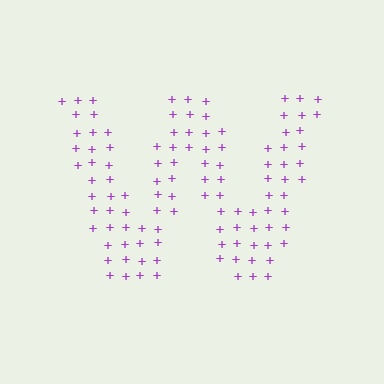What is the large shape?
The large shape is the letter W.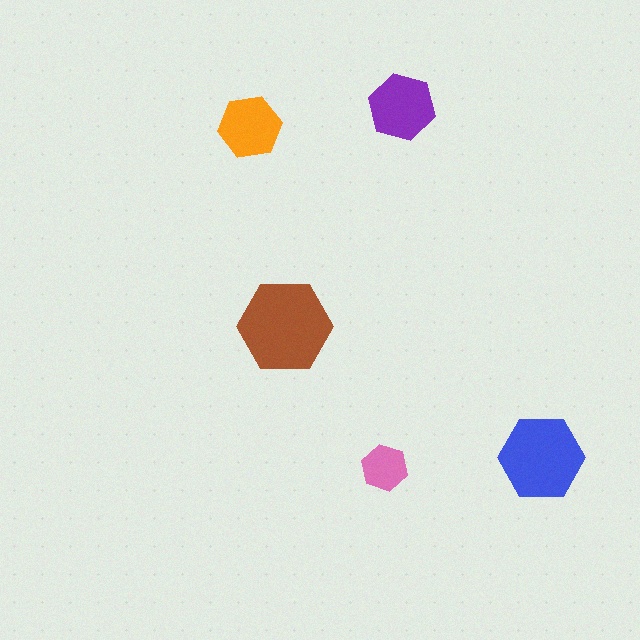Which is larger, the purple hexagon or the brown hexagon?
The brown one.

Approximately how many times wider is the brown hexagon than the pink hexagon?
About 2 times wider.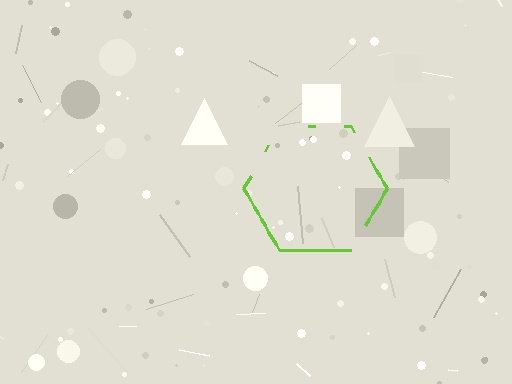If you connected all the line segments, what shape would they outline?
They would outline a hexagon.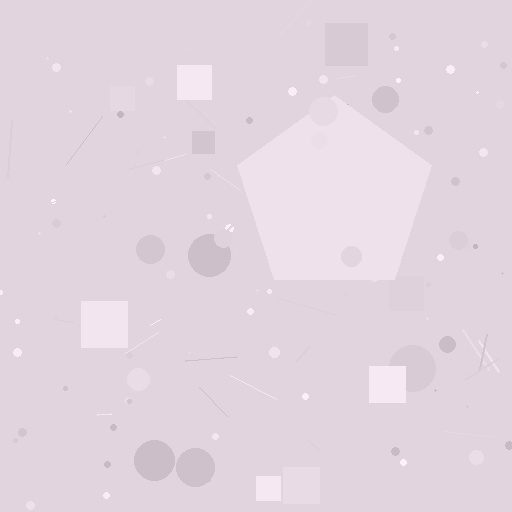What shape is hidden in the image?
A pentagon is hidden in the image.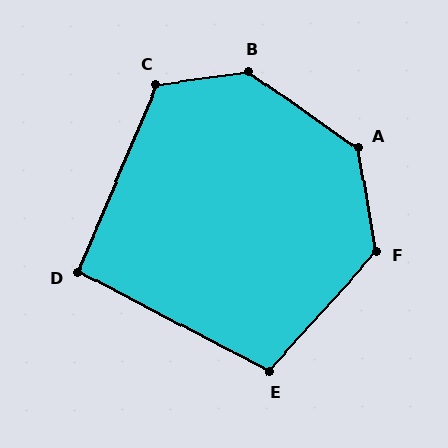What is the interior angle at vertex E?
Approximately 104 degrees (obtuse).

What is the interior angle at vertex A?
Approximately 134 degrees (obtuse).